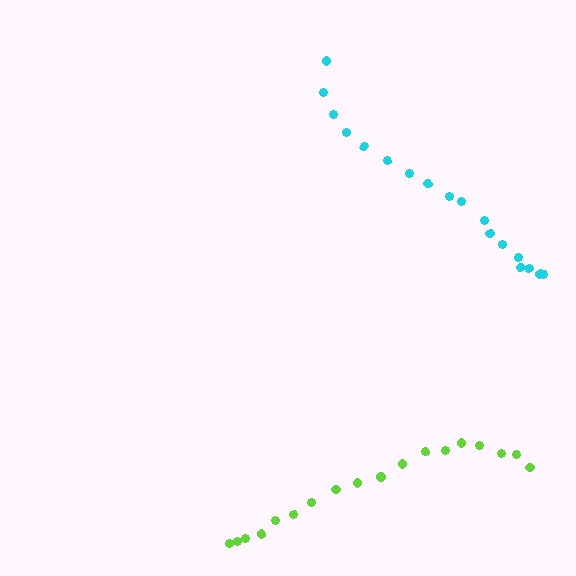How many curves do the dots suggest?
There are 2 distinct paths.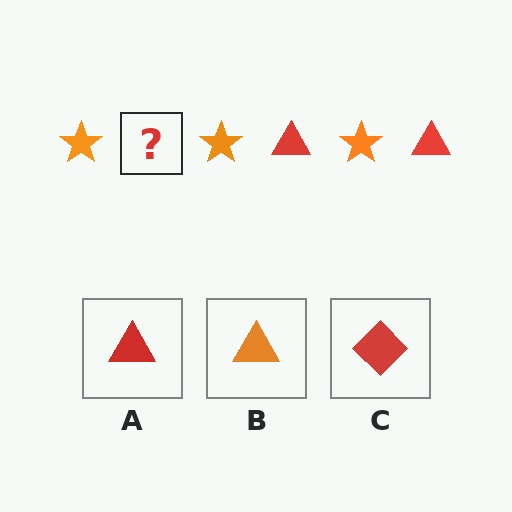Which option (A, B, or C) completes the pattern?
A.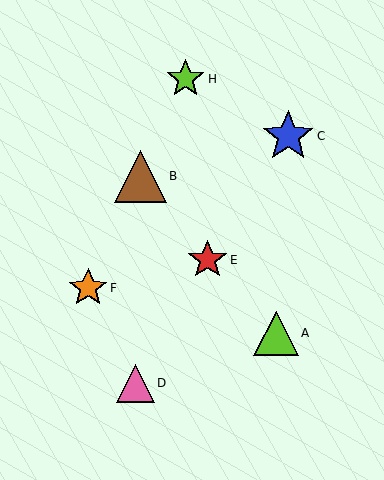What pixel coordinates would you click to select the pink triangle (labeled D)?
Click at (135, 383) to select the pink triangle D.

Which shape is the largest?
The brown triangle (labeled B) is the largest.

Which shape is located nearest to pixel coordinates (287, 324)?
The lime triangle (labeled A) at (276, 333) is nearest to that location.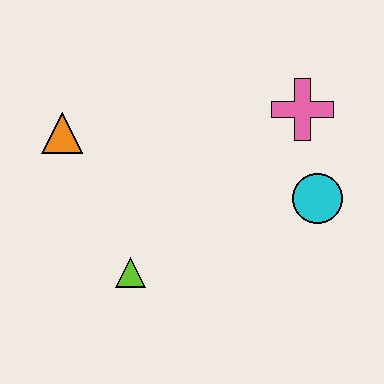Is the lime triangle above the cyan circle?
No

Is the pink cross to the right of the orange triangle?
Yes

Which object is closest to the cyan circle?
The pink cross is closest to the cyan circle.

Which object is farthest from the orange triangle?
The cyan circle is farthest from the orange triangle.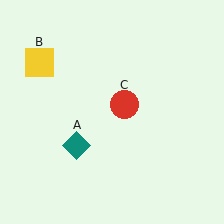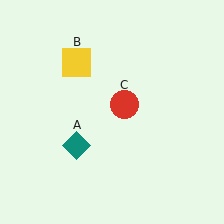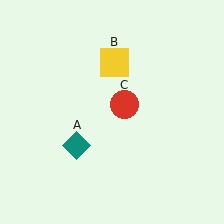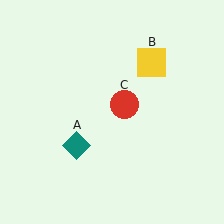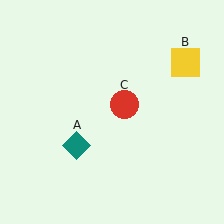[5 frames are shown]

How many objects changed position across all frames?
1 object changed position: yellow square (object B).